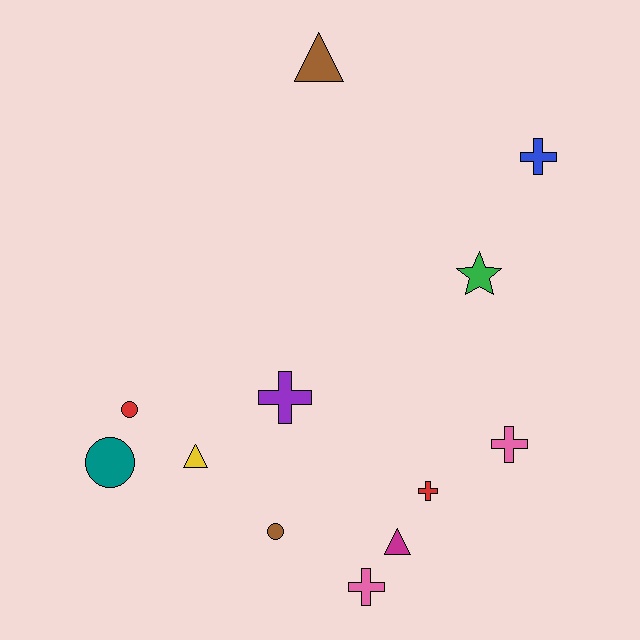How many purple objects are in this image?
There is 1 purple object.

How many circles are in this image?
There are 3 circles.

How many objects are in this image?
There are 12 objects.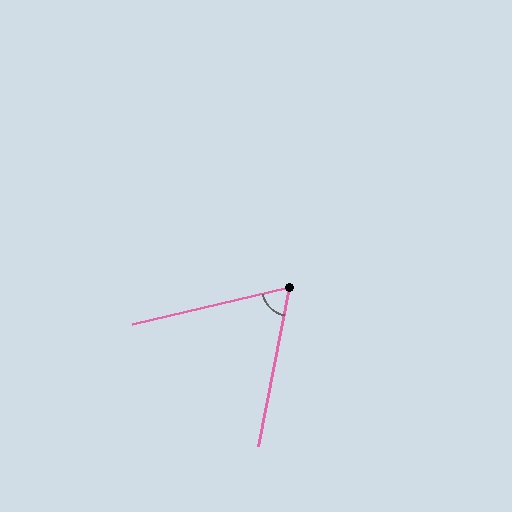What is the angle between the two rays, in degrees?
Approximately 66 degrees.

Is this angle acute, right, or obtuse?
It is acute.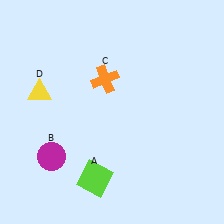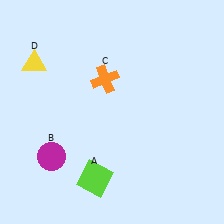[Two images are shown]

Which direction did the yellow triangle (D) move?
The yellow triangle (D) moved up.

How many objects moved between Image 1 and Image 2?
1 object moved between the two images.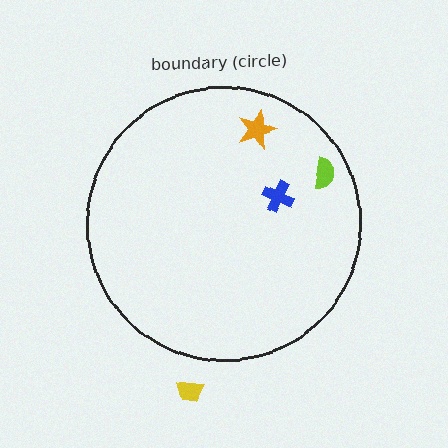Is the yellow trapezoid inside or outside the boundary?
Outside.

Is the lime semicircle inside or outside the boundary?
Inside.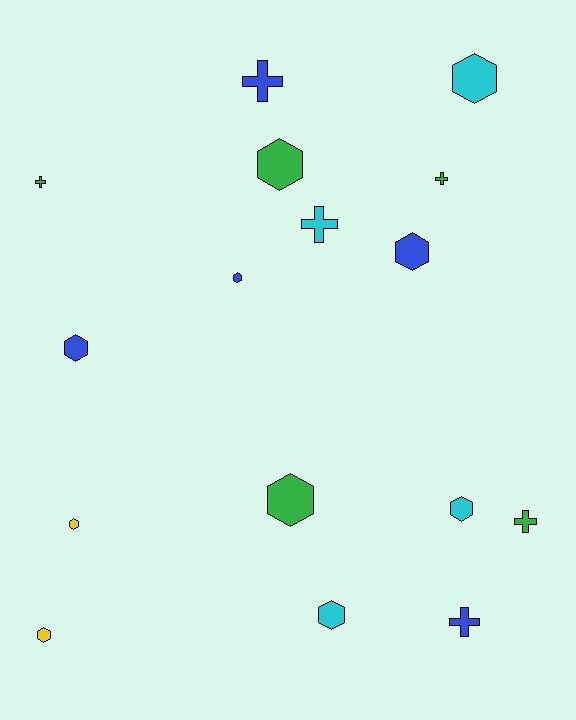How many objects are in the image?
There are 16 objects.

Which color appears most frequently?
Blue, with 5 objects.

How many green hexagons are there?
There are 2 green hexagons.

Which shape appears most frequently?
Hexagon, with 10 objects.